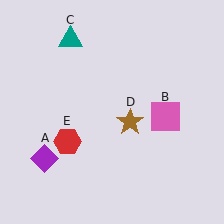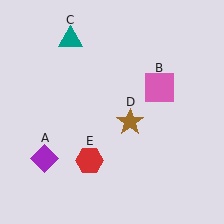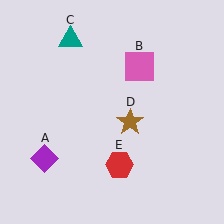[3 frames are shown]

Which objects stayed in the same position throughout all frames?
Purple diamond (object A) and teal triangle (object C) and brown star (object D) remained stationary.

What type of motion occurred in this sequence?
The pink square (object B), red hexagon (object E) rotated counterclockwise around the center of the scene.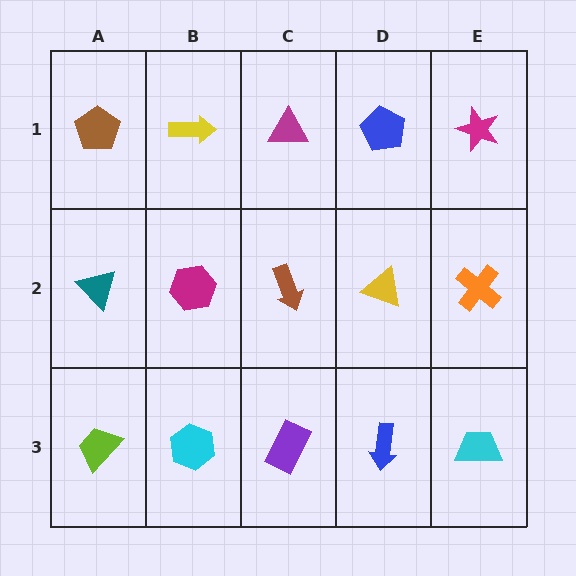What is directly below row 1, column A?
A teal triangle.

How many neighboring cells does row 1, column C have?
3.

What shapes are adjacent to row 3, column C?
A brown arrow (row 2, column C), a cyan hexagon (row 3, column B), a blue arrow (row 3, column D).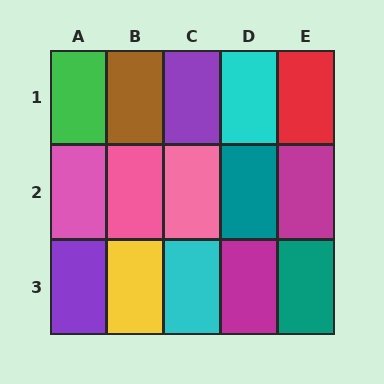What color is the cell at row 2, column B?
Pink.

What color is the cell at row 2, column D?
Teal.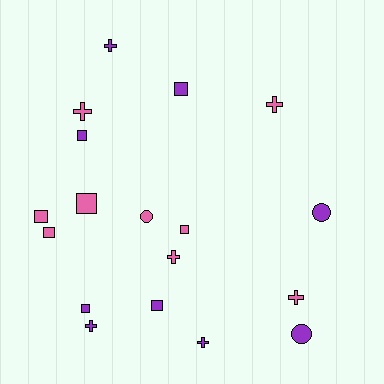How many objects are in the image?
There are 18 objects.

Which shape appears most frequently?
Square, with 8 objects.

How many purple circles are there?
There are 2 purple circles.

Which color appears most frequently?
Pink, with 9 objects.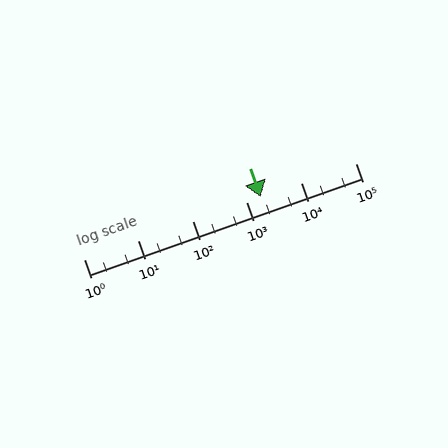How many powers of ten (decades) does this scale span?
The scale spans 5 decades, from 1 to 100000.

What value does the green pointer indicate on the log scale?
The pointer indicates approximately 1800.